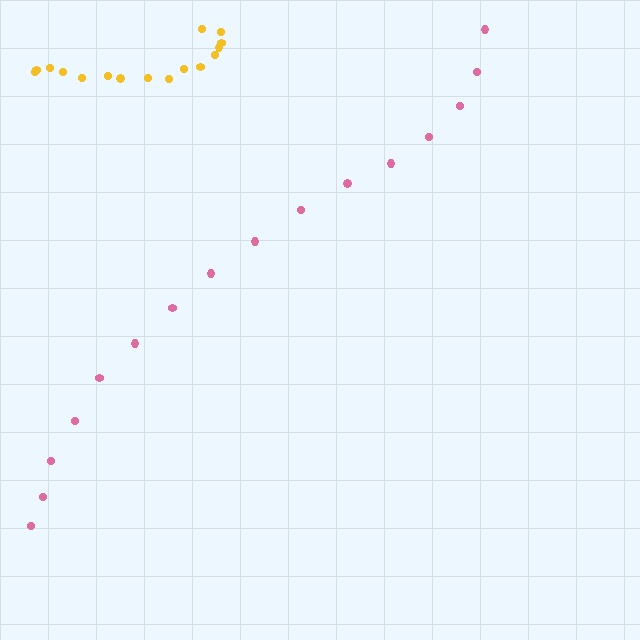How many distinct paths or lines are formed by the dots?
There are 2 distinct paths.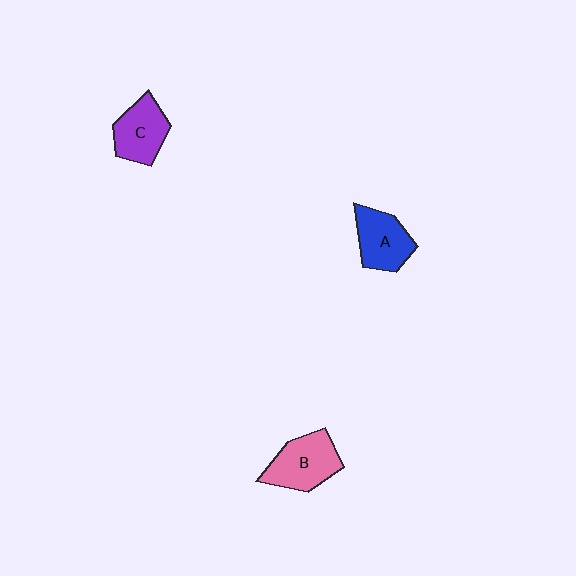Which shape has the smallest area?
Shape C (purple).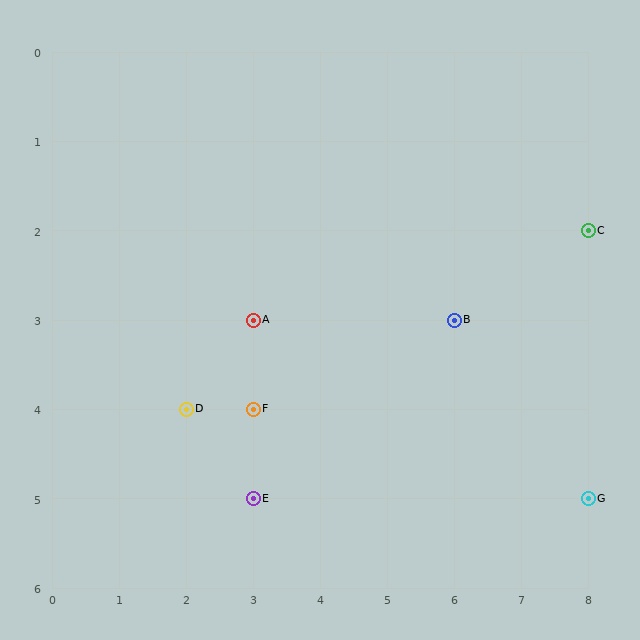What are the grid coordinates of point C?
Point C is at grid coordinates (8, 2).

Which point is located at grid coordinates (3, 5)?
Point E is at (3, 5).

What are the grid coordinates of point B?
Point B is at grid coordinates (6, 3).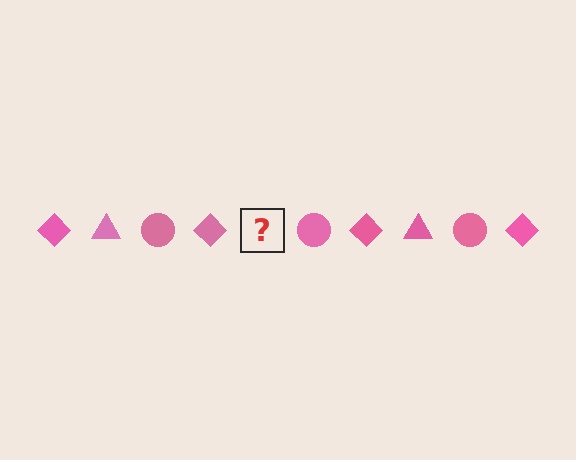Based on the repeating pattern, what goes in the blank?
The blank should be a pink triangle.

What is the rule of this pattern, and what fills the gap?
The rule is that the pattern cycles through diamond, triangle, circle shapes in pink. The gap should be filled with a pink triangle.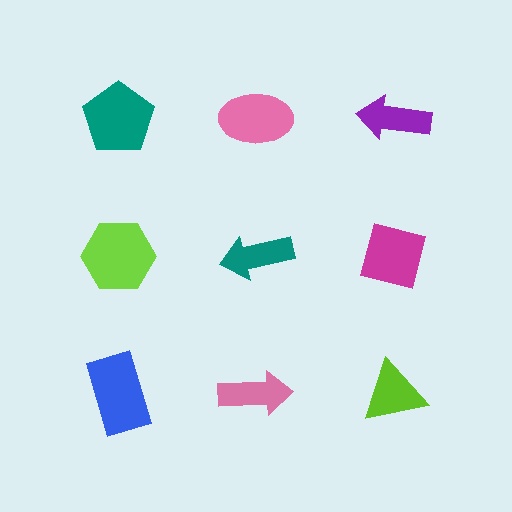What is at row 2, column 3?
A magenta square.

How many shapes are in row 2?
3 shapes.